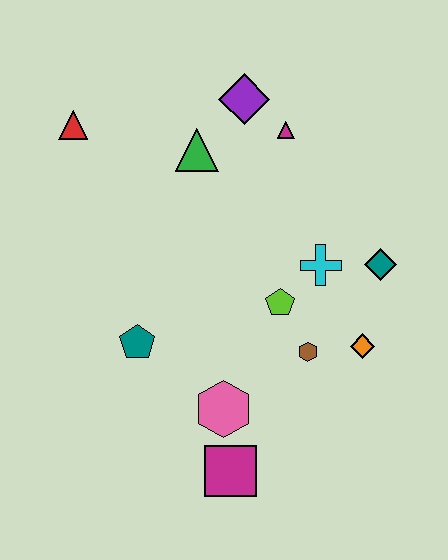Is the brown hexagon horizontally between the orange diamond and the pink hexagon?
Yes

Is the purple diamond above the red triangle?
Yes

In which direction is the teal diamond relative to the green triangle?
The teal diamond is to the right of the green triangle.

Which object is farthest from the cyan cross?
The red triangle is farthest from the cyan cross.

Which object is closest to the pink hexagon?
The magenta square is closest to the pink hexagon.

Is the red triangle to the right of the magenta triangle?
No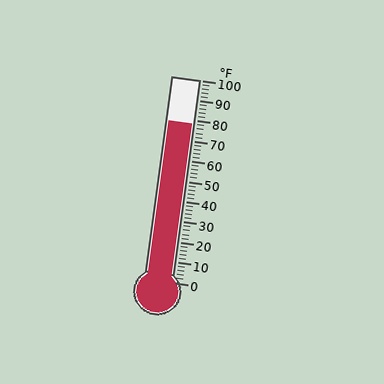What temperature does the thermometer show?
The thermometer shows approximately 78°F.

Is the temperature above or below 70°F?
The temperature is above 70°F.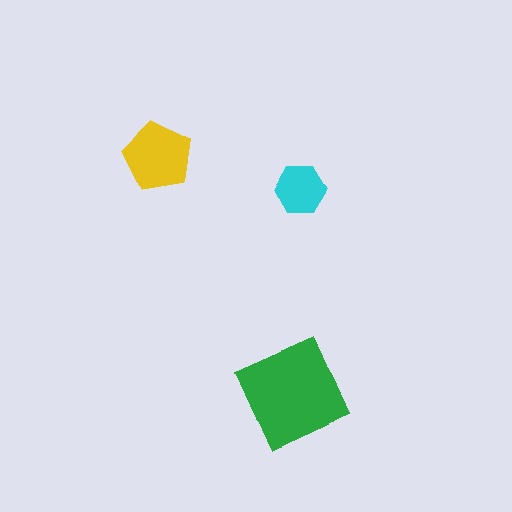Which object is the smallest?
The cyan hexagon.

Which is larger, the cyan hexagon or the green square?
The green square.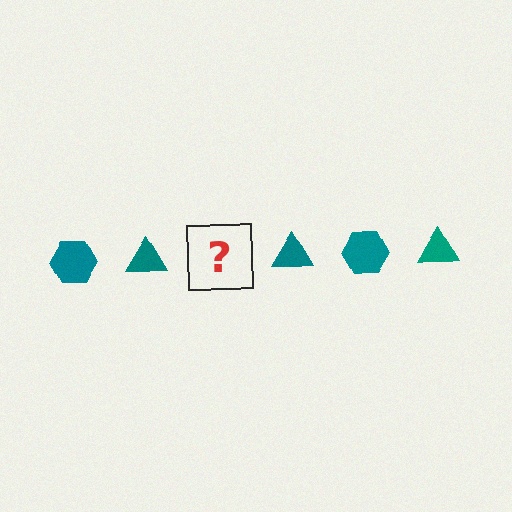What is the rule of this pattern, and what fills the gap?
The rule is that the pattern cycles through hexagon, triangle shapes in teal. The gap should be filled with a teal hexagon.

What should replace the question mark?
The question mark should be replaced with a teal hexagon.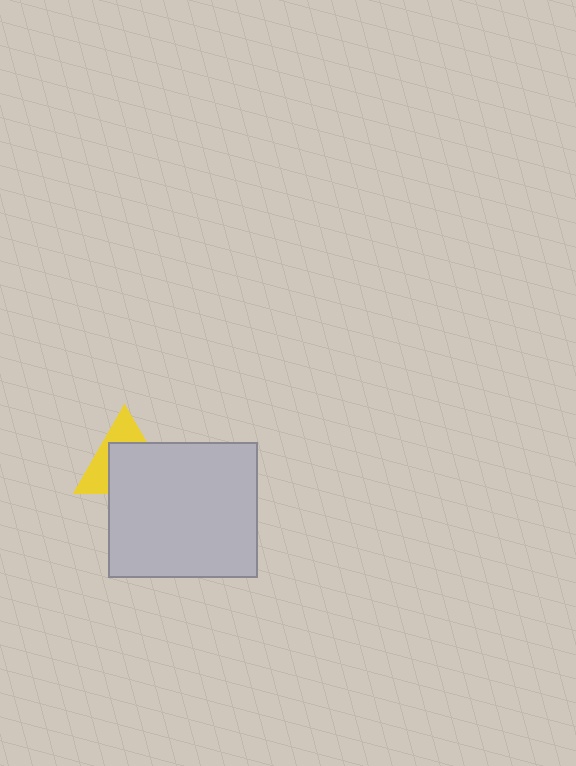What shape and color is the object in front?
The object in front is a light gray rectangle.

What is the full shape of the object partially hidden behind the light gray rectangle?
The partially hidden object is a yellow triangle.